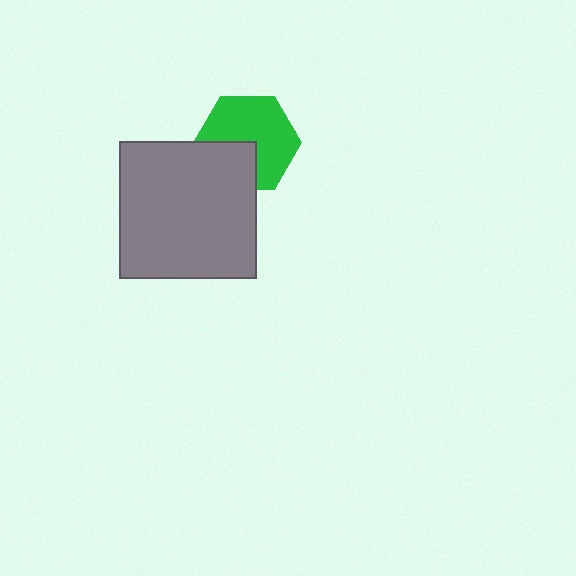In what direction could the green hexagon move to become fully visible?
The green hexagon could move toward the upper-right. That would shift it out from behind the gray square entirely.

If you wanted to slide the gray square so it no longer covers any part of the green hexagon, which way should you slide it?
Slide it toward the lower-left — that is the most direct way to separate the two shapes.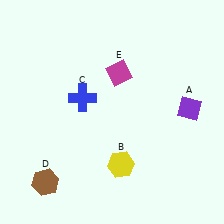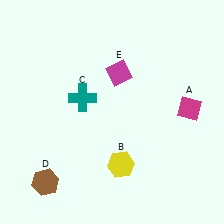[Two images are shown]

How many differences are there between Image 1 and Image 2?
There are 2 differences between the two images.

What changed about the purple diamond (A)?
In Image 1, A is purple. In Image 2, it changed to magenta.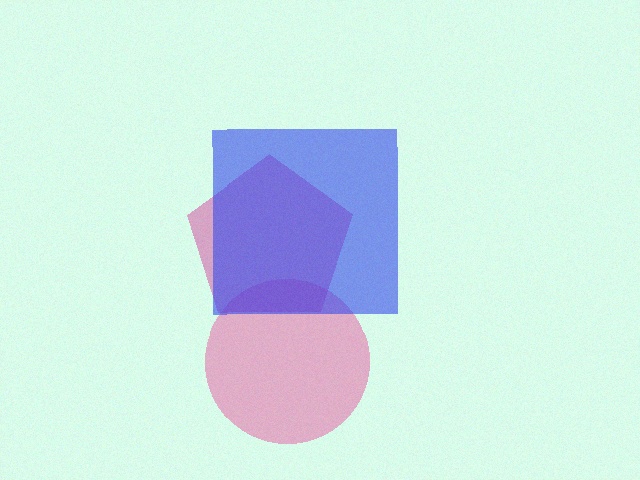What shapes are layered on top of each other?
The layered shapes are: a pink circle, a magenta pentagon, a blue square.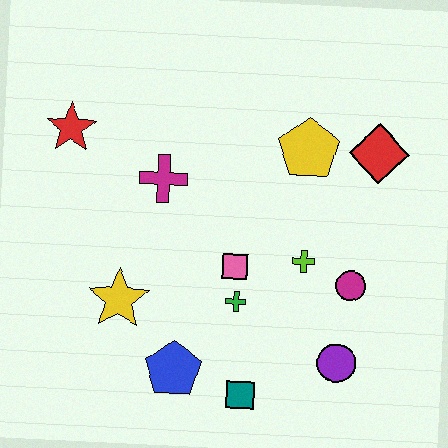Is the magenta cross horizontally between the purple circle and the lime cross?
No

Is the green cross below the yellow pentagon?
Yes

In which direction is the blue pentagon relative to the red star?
The blue pentagon is below the red star.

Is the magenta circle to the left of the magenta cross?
No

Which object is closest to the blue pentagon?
The teal square is closest to the blue pentagon.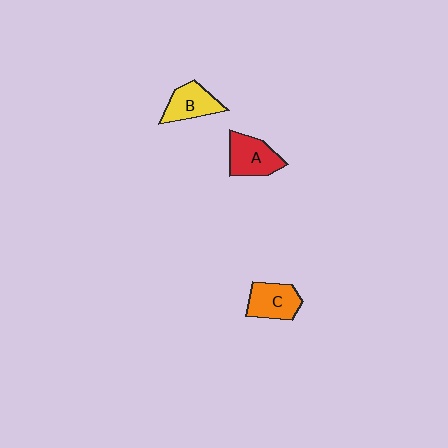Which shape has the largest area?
Shape A (red).